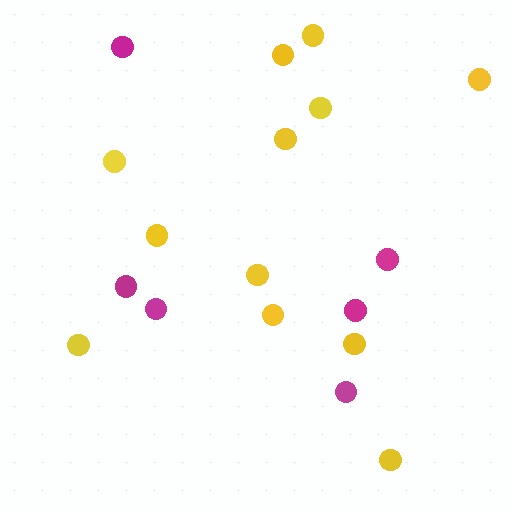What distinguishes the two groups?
There are 2 groups: one group of magenta circles (6) and one group of yellow circles (12).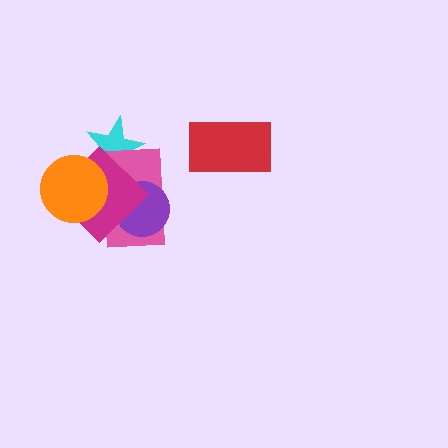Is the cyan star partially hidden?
Yes, it is partially covered by another shape.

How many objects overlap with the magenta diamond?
4 objects overlap with the magenta diamond.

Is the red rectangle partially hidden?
No, no other shape covers it.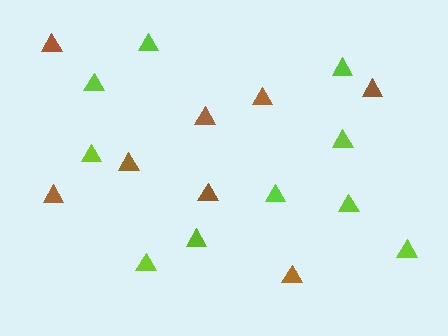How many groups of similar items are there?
There are 2 groups: one group of lime triangles (10) and one group of brown triangles (8).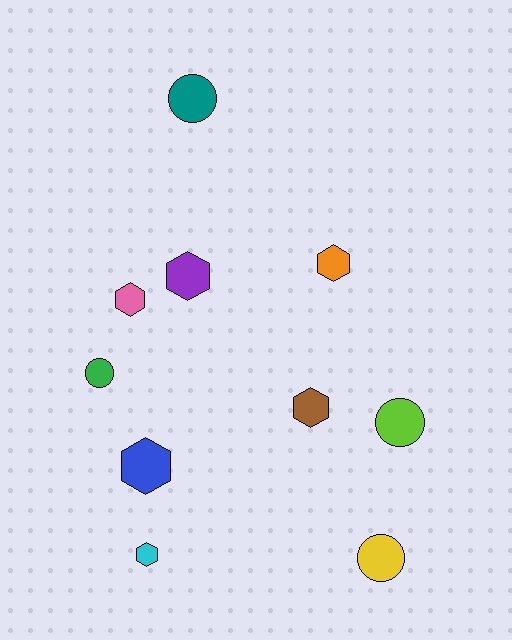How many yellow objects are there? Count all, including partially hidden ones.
There is 1 yellow object.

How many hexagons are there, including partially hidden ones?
There are 6 hexagons.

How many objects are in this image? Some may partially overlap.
There are 10 objects.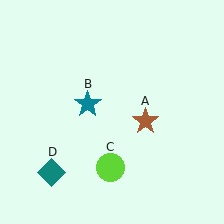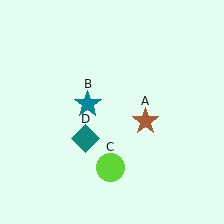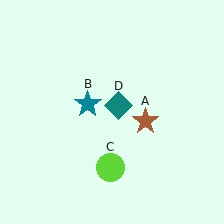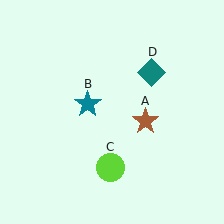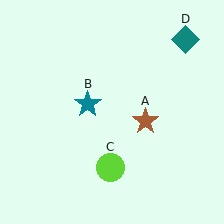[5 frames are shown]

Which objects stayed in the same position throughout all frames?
Brown star (object A) and teal star (object B) and lime circle (object C) remained stationary.